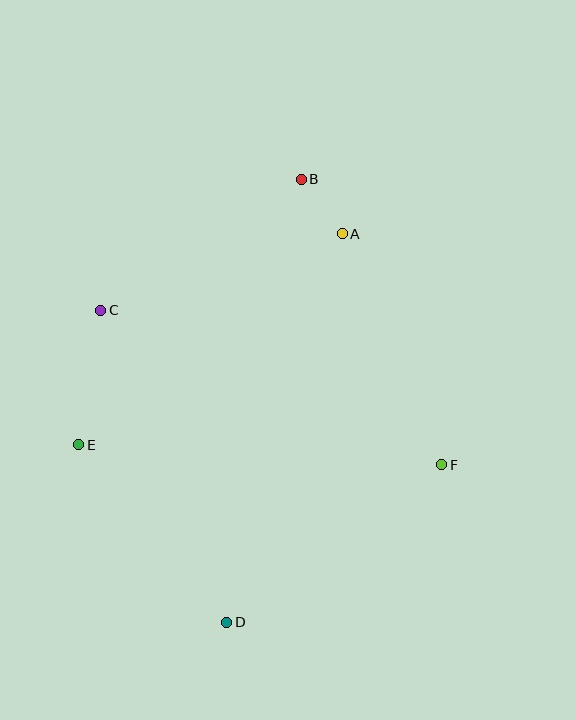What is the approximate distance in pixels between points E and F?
The distance between E and F is approximately 363 pixels.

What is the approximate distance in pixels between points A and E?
The distance between A and E is approximately 337 pixels.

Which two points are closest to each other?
Points A and B are closest to each other.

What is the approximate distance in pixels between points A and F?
The distance between A and F is approximately 252 pixels.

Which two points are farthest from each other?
Points B and D are farthest from each other.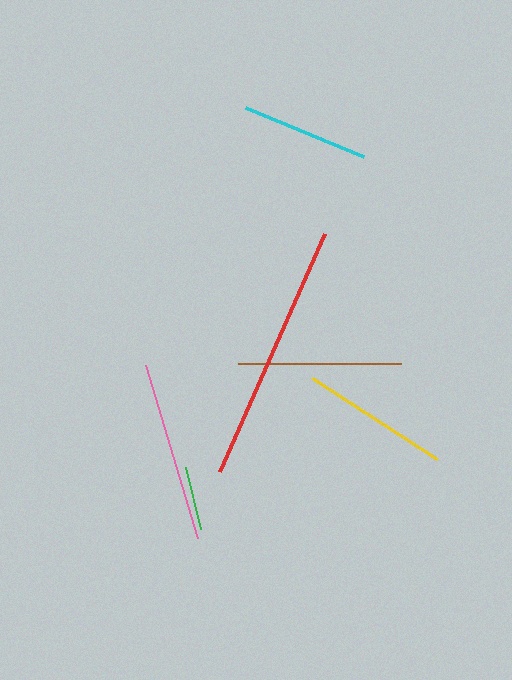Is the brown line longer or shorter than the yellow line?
The brown line is longer than the yellow line.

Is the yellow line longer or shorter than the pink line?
The pink line is longer than the yellow line.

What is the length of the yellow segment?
The yellow segment is approximately 149 pixels long.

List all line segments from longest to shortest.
From longest to shortest: red, pink, brown, yellow, cyan, green.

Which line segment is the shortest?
The green line is the shortest at approximately 63 pixels.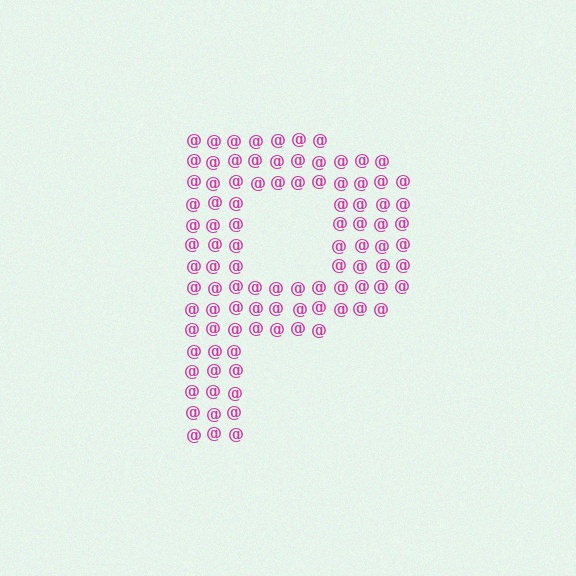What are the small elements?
The small elements are at signs.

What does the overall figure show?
The overall figure shows the letter P.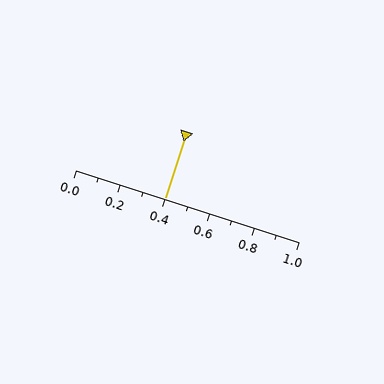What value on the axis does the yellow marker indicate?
The marker indicates approximately 0.4.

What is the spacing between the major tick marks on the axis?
The major ticks are spaced 0.2 apart.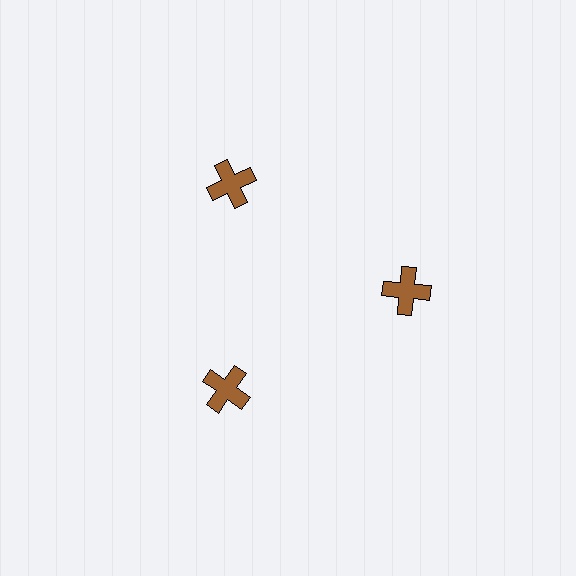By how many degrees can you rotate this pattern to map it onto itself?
The pattern maps onto itself every 120 degrees of rotation.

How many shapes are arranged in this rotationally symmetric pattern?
There are 3 shapes, arranged in 3 groups of 1.